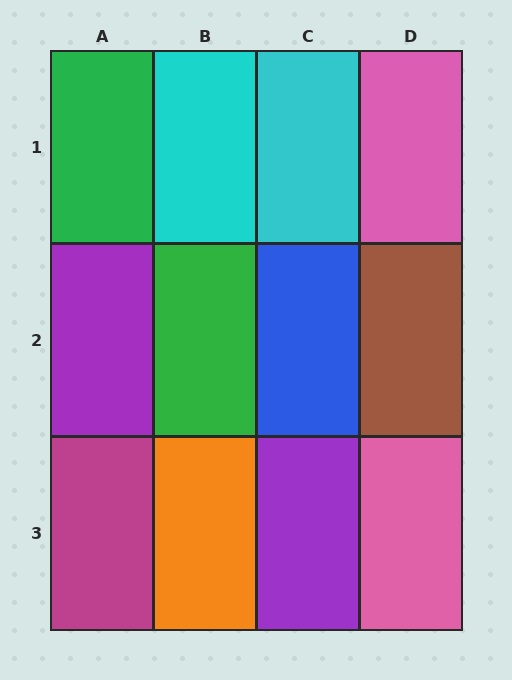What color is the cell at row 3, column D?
Pink.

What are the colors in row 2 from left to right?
Purple, green, blue, brown.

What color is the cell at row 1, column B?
Cyan.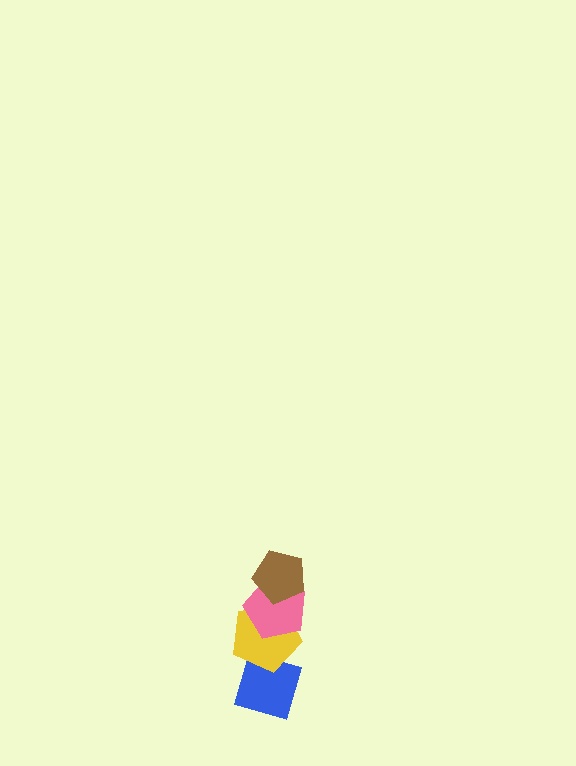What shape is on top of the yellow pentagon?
The pink pentagon is on top of the yellow pentagon.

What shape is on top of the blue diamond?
The yellow pentagon is on top of the blue diamond.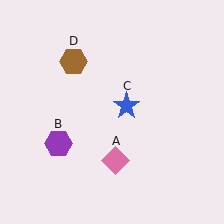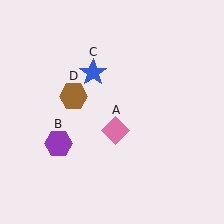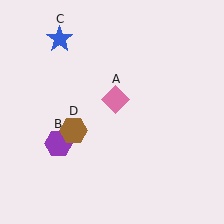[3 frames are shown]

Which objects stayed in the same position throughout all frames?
Purple hexagon (object B) remained stationary.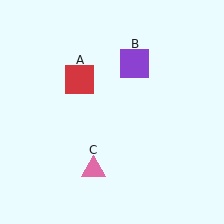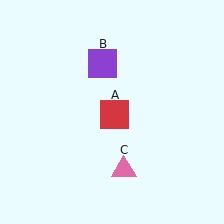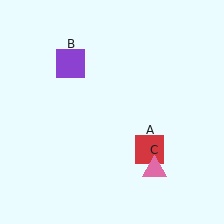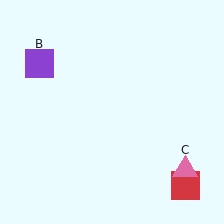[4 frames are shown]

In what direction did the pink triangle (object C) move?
The pink triangle (object C) moved right.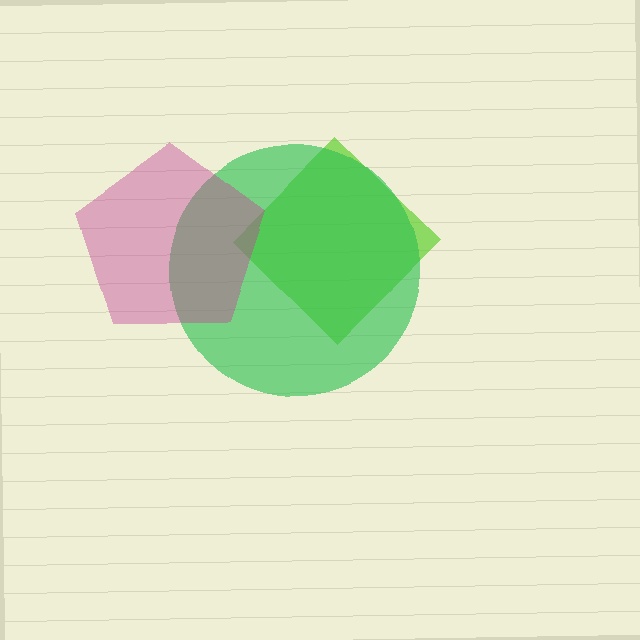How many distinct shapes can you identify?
There are 3 distinct shapes: a lime diamond, a green circle, a magenta pentagon.